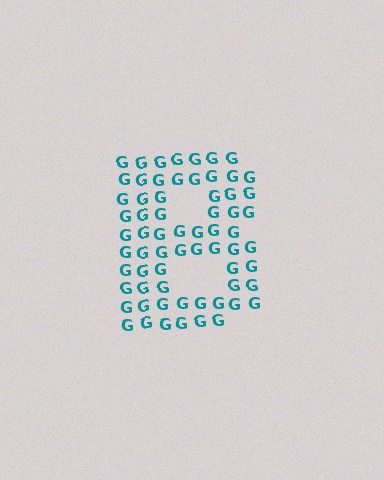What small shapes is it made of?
It is made of small letter G's.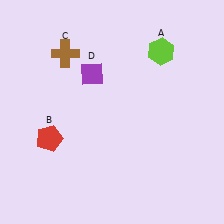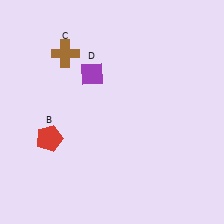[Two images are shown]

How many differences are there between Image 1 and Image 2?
There is 1 difference between the two images.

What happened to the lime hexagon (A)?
The lime hexagon (A) was removed in Image 2. It was in the top-right area of Image 1.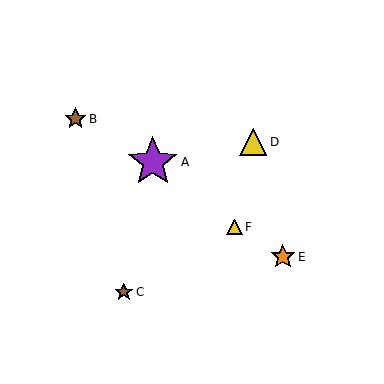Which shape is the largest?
The purple star (labeled A) is the largest.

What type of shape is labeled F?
Shape F is a yellow triangle.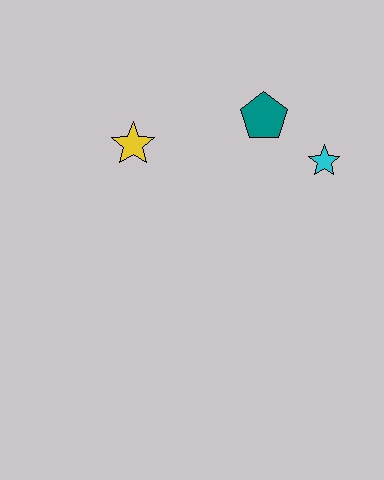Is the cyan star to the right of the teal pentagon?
Yes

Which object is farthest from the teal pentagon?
The yellow star is farthest from the teal pentagon.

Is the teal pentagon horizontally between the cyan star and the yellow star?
Yes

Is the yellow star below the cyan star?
No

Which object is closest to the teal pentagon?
The cyan star is closest to the teal pentagon.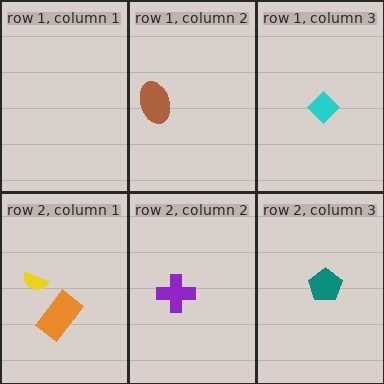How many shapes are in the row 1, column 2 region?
1.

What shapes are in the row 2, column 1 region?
The yellow semicircle, the orange rectangle.